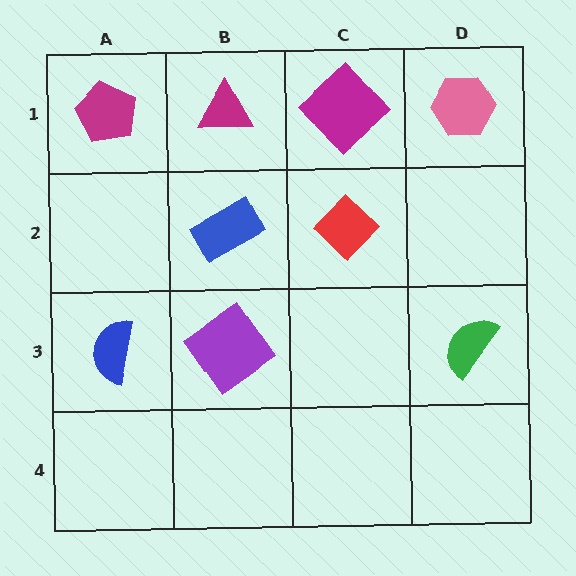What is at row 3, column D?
A green semicircle.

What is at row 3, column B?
A purple diamond.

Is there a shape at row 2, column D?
No, that cell is empty.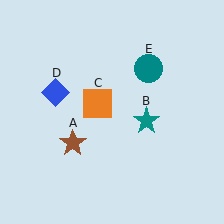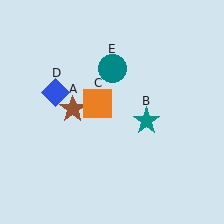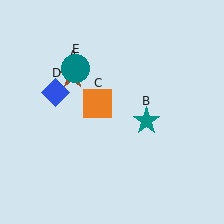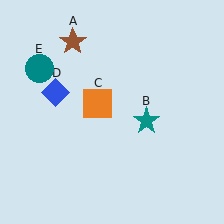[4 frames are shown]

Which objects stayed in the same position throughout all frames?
Teal star (object B) and orange square (object C) and blue diamond (object D) remained stationary.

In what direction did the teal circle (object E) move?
The teal circle (object E) moved left.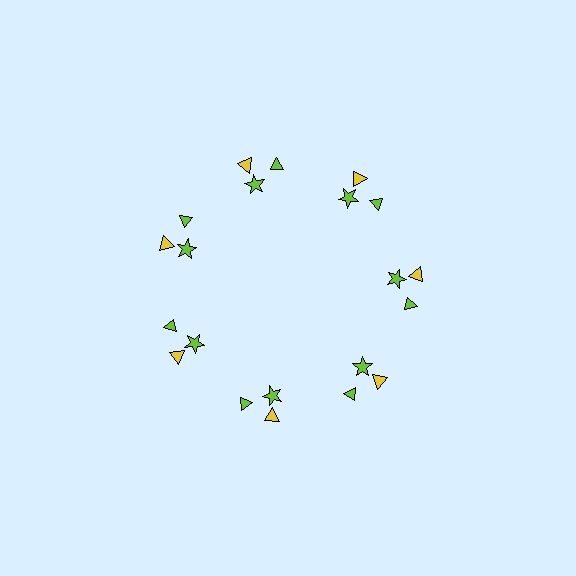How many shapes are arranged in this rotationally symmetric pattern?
There are 21 shapes, arranged in 7 groups of 3.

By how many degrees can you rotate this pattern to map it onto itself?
The pattern maps onto itself every 51 degrees of rotation.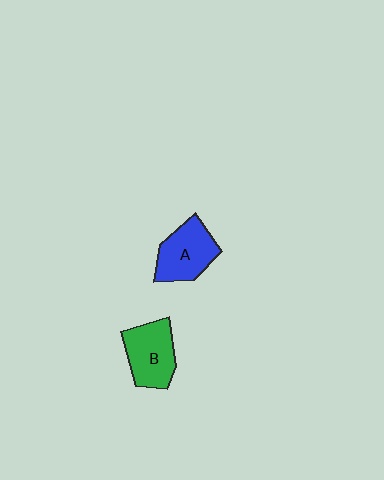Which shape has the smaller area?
Shape A (blue).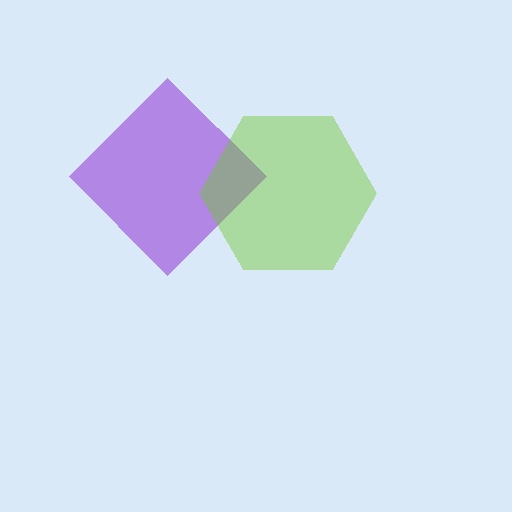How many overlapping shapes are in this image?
There are 2 overlapping shapes in the image.